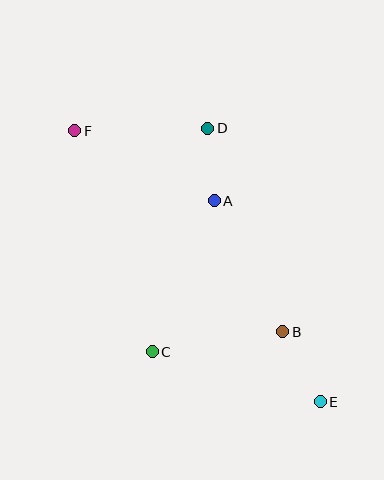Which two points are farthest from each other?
Points E and F are farthest from each other.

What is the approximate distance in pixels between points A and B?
The distance between A and B is approximately 148 pixels.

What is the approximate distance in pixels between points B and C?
The distance between B and C is approximately 132 pixels.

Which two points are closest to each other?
Points A and D are closest to each other.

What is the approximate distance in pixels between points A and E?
The distance between A and E is approximately 228 pixels.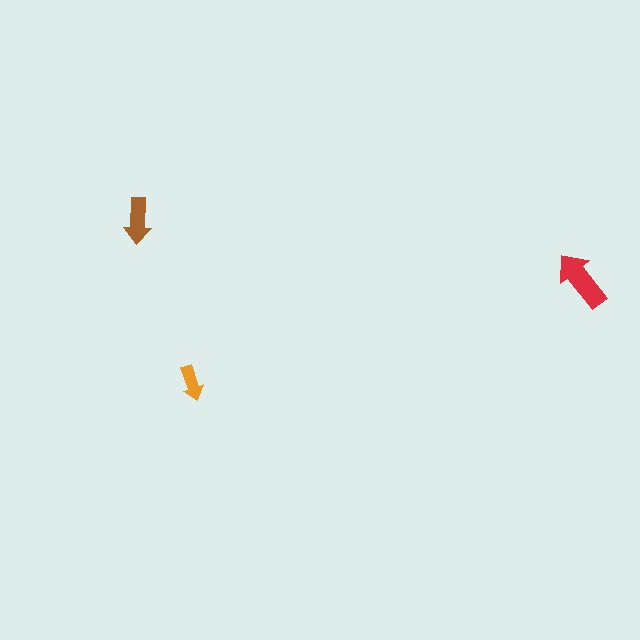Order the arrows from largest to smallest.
the red one, the brown one, the orange one.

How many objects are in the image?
There are 3 objects in the image.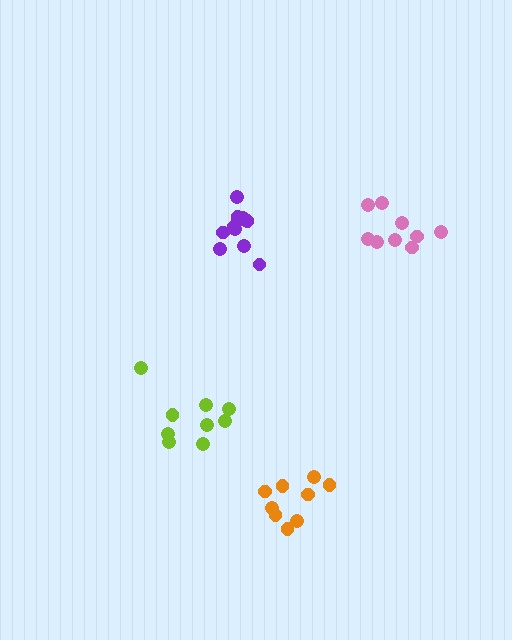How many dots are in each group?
Group 1: 9 dots, Group 2: 11 dots, Group 3: 9 dots, Group 4: 9 dots (38 total).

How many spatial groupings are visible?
There are 4 spatial groupings.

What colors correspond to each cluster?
The clusters are colored: lime, purple, orange, pink.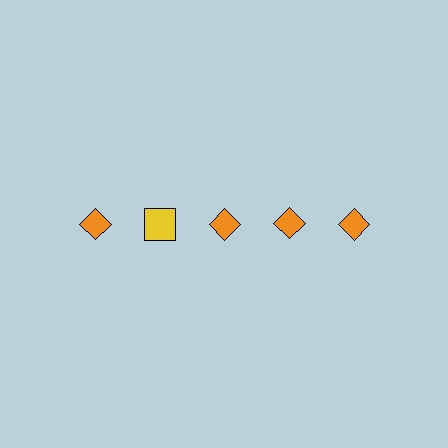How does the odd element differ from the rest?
It differs in both color (yellow instead of orange) and shape (square instead of diamond).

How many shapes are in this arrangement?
There are 5 shapes arranged in a grid pattern.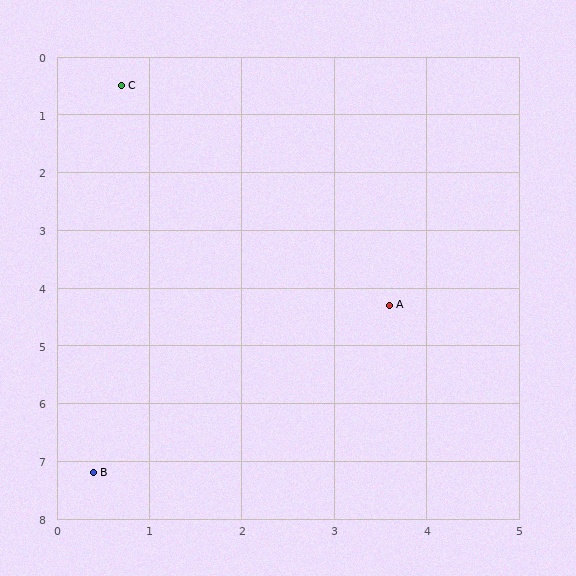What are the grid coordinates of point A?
Point A is at approximately (3.6, 4.3).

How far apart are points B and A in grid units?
Points B and A are about 4.3 grid units apart.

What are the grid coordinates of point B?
Point B is at approximately (0.4, 7.2).